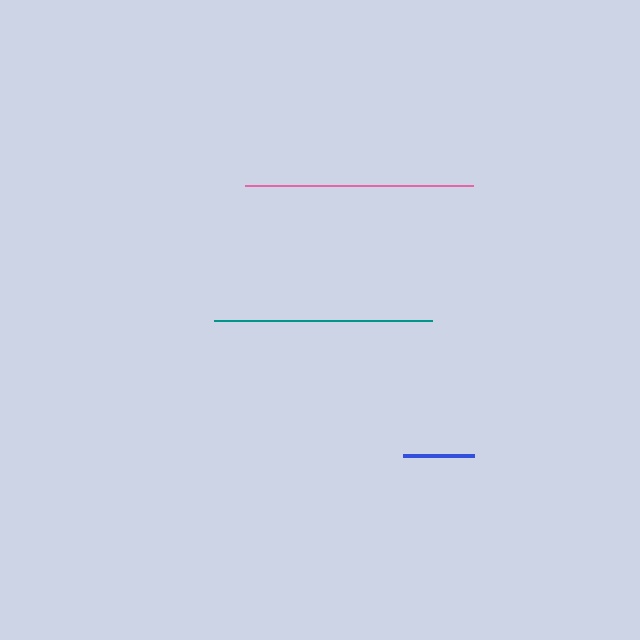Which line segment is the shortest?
The blue line is the shortest at approximately 71 pixels.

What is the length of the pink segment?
The pink segment is approximately 228 pixels long.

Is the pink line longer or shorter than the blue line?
The pink line is longer than the blue line.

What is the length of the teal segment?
The teal segment is approximately 219 pixels long.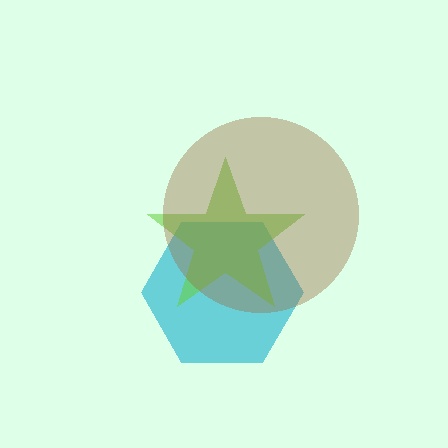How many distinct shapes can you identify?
There are 3 distinct shapes: a cyan hexagon, a lime star, a brown circle.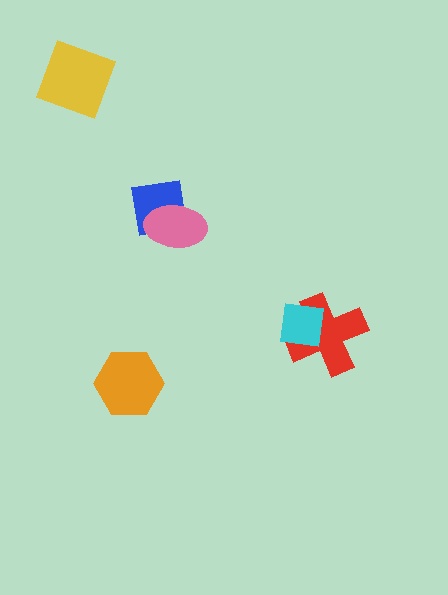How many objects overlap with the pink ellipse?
1 object overlaps with the pink ellipse.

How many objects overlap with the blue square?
1 object overlaps with the blue square.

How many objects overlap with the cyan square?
1 object overlaps with the cyan square.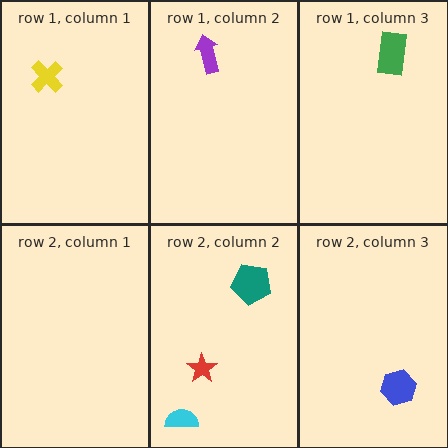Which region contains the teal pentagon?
The row 2, column 2 region.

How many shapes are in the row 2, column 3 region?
1.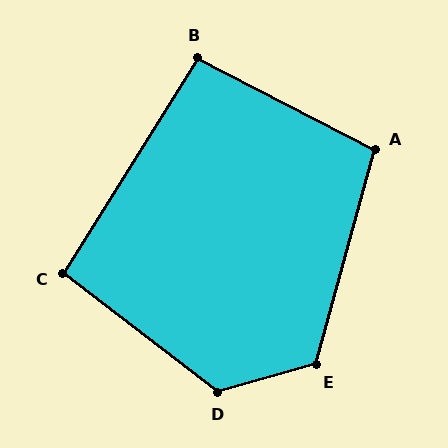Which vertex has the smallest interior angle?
B, at approximately 94 degrees.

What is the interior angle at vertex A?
Approximately 102 degrees (obtuse).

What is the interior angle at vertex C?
Approximately 96 degrees (obtuse).